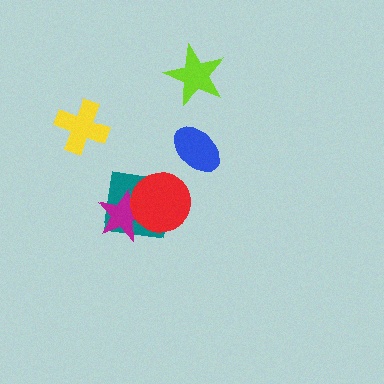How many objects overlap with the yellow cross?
0 objects overlap with the yellow cross.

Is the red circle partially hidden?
No, no other shape covers it.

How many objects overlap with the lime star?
0 objects overlap with the lime star.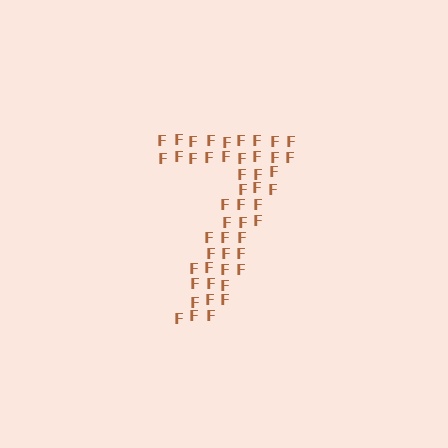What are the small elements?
The small elements are letter F's.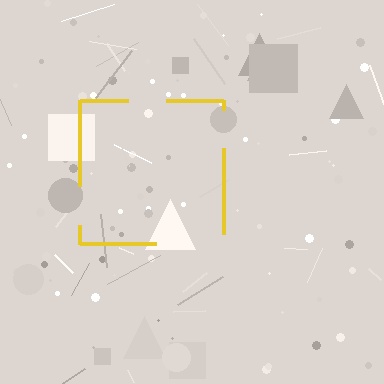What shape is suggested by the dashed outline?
The dashed outline suggests a square.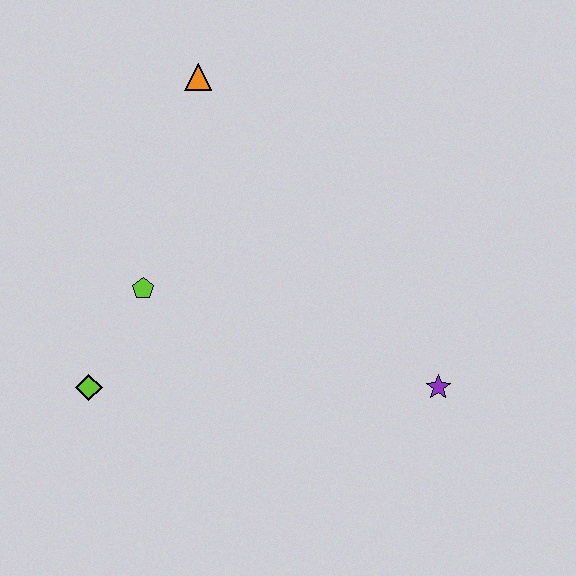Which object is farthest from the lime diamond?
The purple star is farthest from the lime diamond.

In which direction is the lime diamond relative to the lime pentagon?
The lime diamond is below the lime pentagon.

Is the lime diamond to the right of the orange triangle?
No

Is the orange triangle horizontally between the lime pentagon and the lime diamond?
No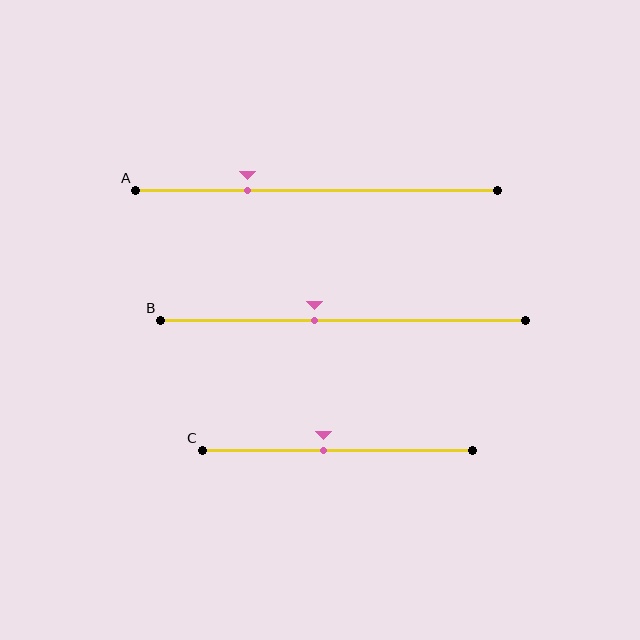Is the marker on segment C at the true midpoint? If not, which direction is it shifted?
No, the marker on segment C is shifted to the left by about 5% of the segment length.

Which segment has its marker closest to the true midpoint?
Segment C has its marker closest to the true midpoint.